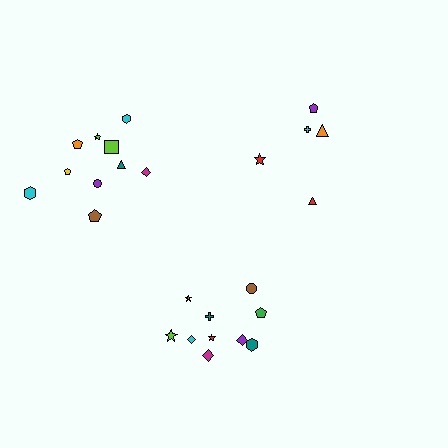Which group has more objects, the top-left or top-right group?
The top-left group.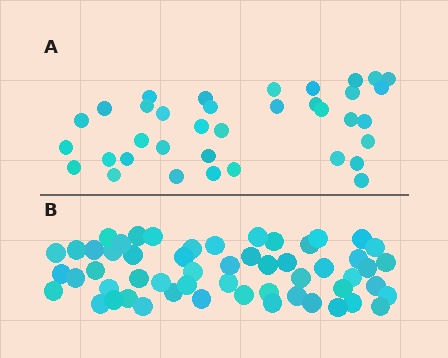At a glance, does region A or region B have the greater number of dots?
Region B (the bottom region) has more dots.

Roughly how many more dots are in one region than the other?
Region B has approximately 20 more dots than region A.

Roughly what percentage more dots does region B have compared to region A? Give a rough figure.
About 55% more.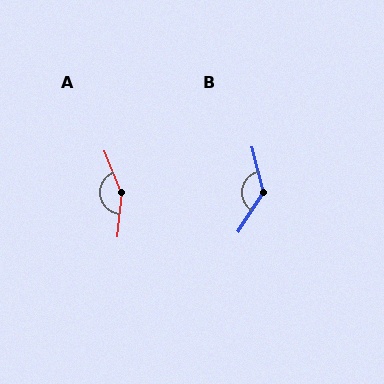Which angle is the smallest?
B, at approximately 133 degrees.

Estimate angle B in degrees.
Approximately 133 degrees.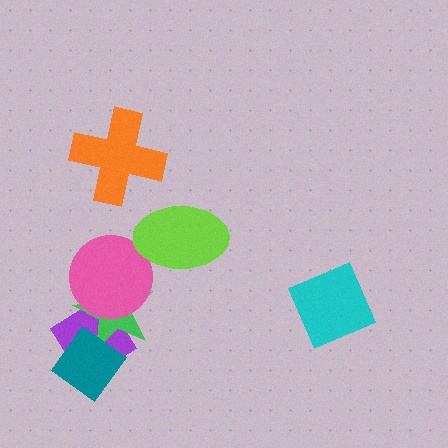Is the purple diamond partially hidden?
Yes, it is partially covered by another shape.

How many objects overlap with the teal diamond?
2 objects overlap with the teal diamond.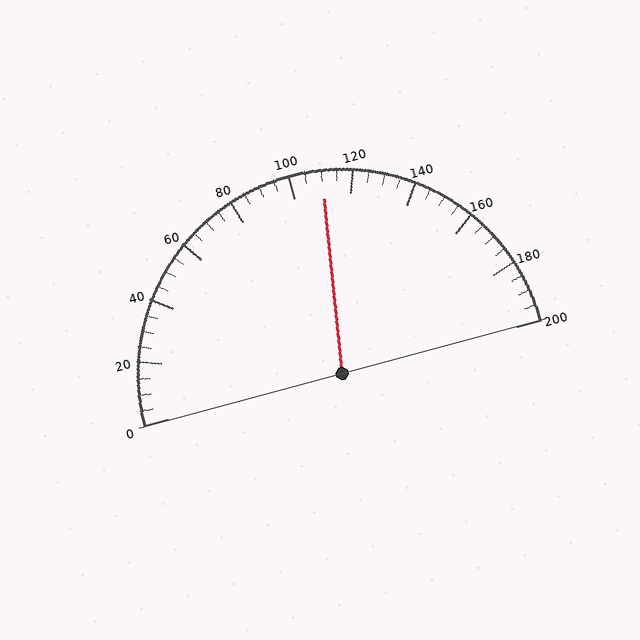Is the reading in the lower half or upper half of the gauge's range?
The reading is in the upper half of the range (0 to 200).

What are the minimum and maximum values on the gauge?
The gauge ranges from 0 to 200.